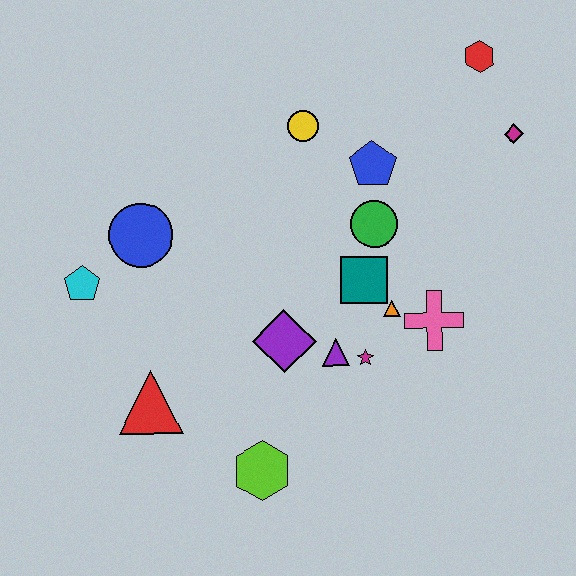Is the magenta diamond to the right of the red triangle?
Yes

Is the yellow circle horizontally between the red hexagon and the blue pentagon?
No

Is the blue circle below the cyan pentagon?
No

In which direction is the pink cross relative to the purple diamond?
The pink cross is to the right of the purple diamond.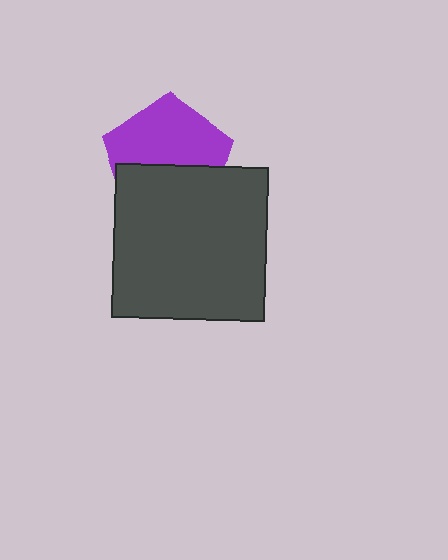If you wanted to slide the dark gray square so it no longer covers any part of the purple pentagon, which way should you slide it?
Slide it down — that is the most direct way to separate the two shapes.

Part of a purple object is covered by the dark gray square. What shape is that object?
It is a pentagon.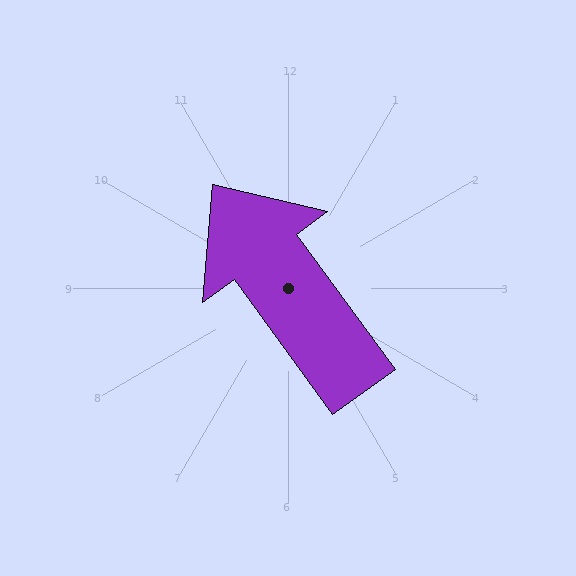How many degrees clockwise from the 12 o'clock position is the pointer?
Approximately 324 degrees.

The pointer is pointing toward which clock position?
Roughly 11 o'clock.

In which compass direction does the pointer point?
Northwest.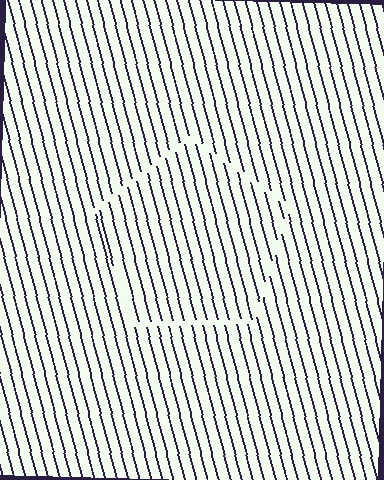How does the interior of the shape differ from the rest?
The interior of the shape contains the same grating, shifted by half a period — the contour is defined by the phase discontinuity where line-ends from the inner and outer gratings abut.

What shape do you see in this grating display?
An illusory pentagon. The interior of the shape contains the same grating, shifted by half a period — the contour is defined by the phase discontinuity where line-ends from the inner and outer gratings abut.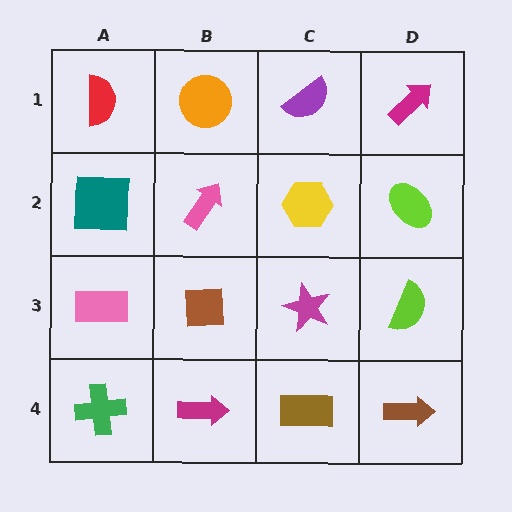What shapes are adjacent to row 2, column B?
An orange circle (row 1, column B), a brown square (row 3, column B), a teal square (row 2, column A), a yellow hexagon (row 2, column C).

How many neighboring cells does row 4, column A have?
2.